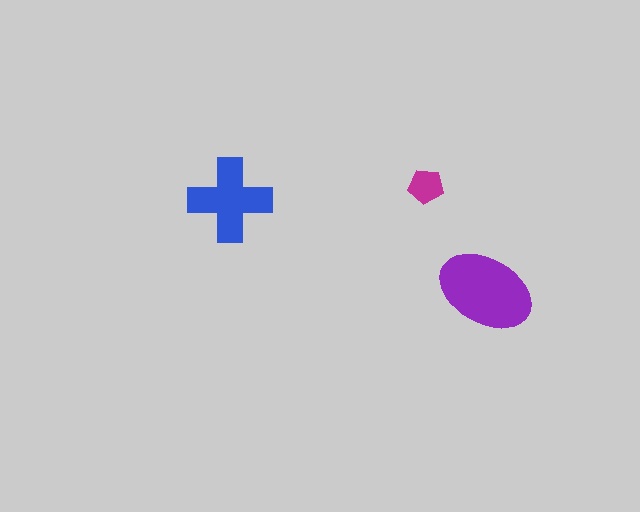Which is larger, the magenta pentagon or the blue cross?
The blue cross.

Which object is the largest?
The purple ellipse.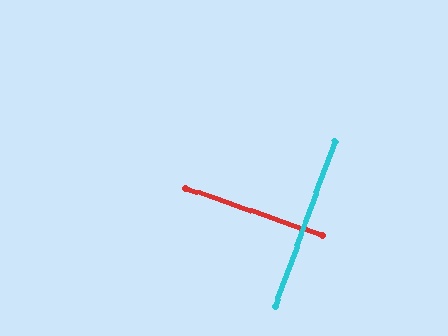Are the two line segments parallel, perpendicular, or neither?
Perpendicular — they meet at approximately 89°.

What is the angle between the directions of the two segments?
Approximately 89 degrees.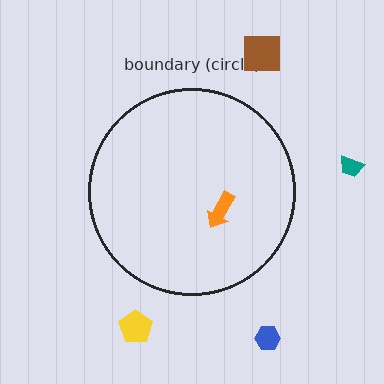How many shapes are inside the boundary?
1 inside, 4 outside.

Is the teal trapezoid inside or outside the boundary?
Outside.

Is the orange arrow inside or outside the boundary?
Inside.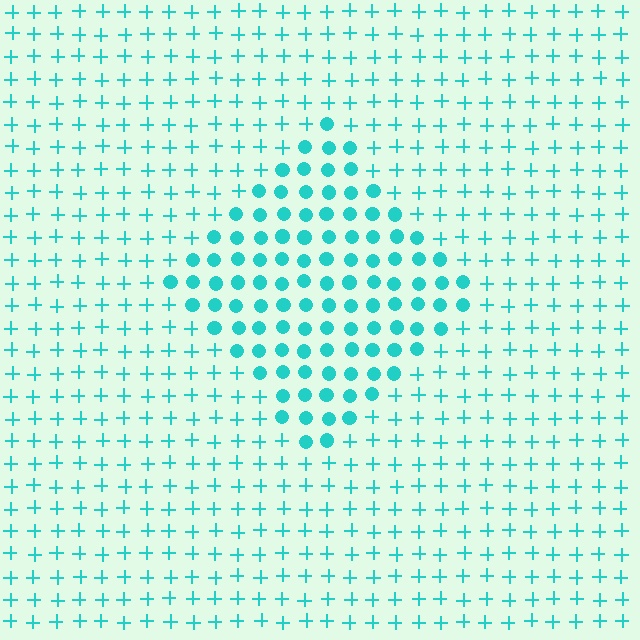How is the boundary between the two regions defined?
The boundary is defined by a change in element shape: circles inside vs. plus signs outside. All elements share the same color and spacing.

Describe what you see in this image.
The image is filled with small cyan elements arranged in a uniform grid. A diamond-shaped region contains circles, while the surrounding area contains plus signs. The boundary is defined purely by the change in element shape.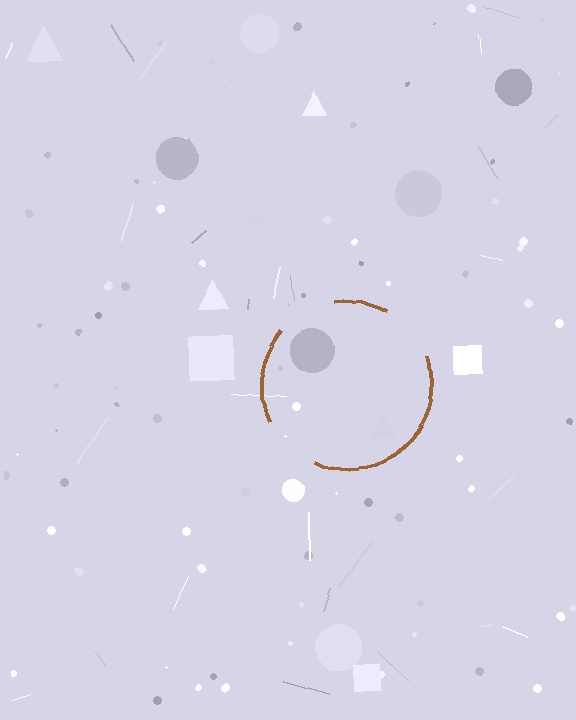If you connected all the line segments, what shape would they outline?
They would outline a circle.